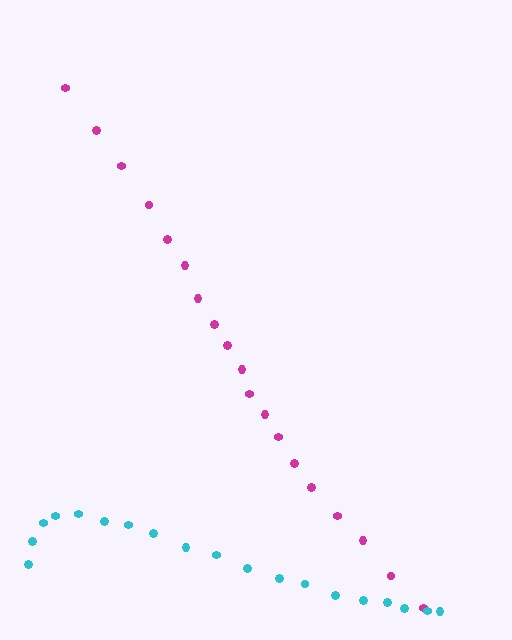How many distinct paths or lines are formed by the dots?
There are 2 distinct paths.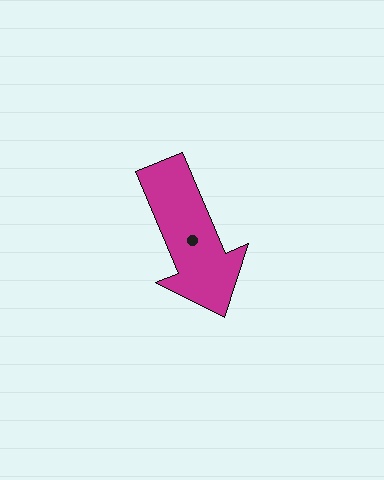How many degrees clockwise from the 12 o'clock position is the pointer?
Approximately 157 degrees.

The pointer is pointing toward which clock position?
Roughly 5 o'clock.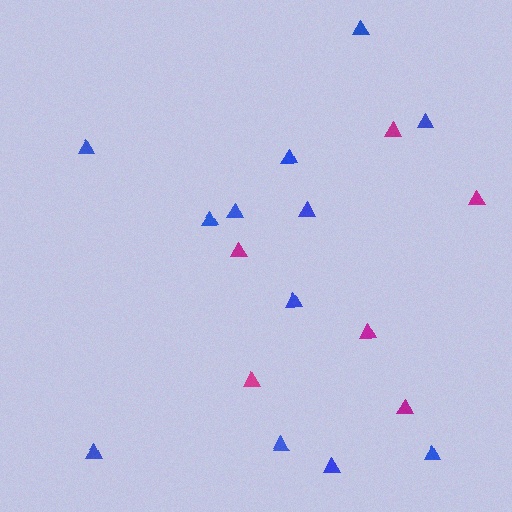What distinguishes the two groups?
There are 2 groups: one group of magenta triangles (6) and one group of blue triangles (12).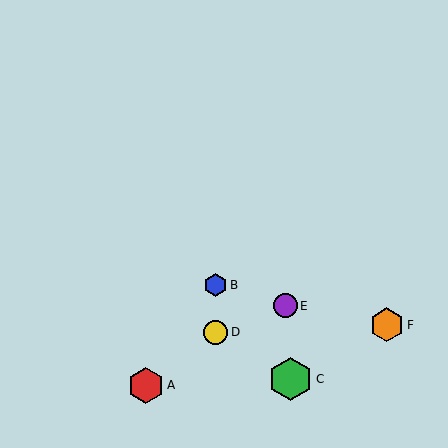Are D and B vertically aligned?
Yes, both are at x≈216.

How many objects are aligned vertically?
2 objects (B, D) are aligned vertically.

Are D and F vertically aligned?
No, D is at x≈216 and F is at x≈387.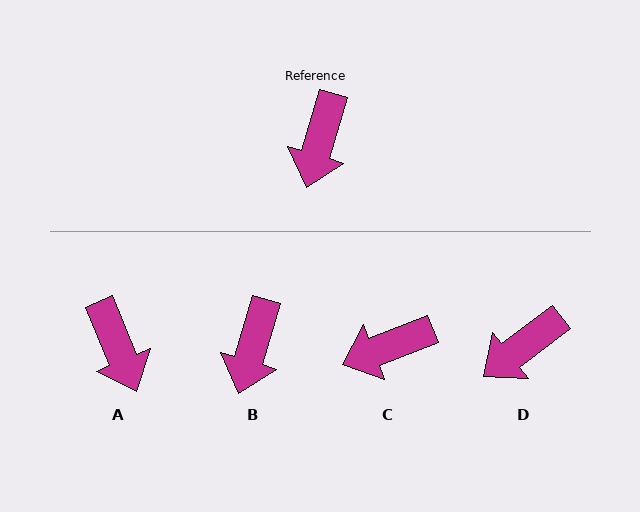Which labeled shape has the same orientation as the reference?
B.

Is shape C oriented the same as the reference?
No, it is off by about 52 degrees.